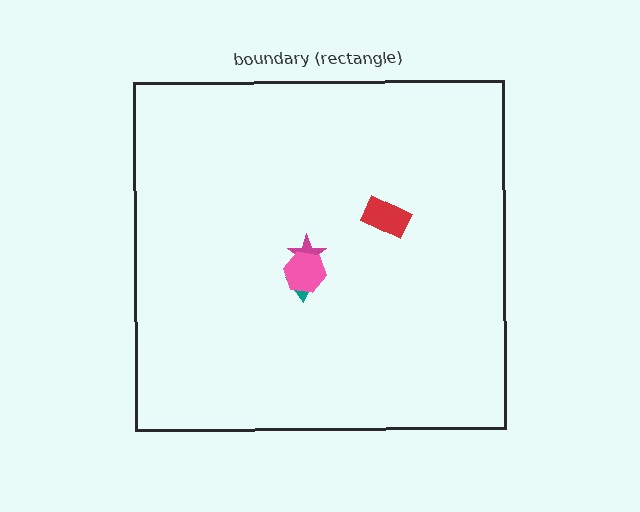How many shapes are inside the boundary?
4 inside, 0 outside.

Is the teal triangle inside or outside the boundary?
Inside.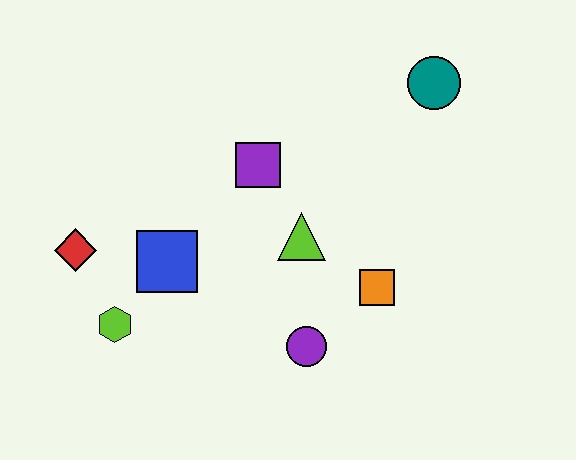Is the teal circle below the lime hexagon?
No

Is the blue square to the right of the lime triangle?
No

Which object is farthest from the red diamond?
The teal circle is farthest from the red diamond.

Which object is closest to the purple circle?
The orange square is closest to the purple circle.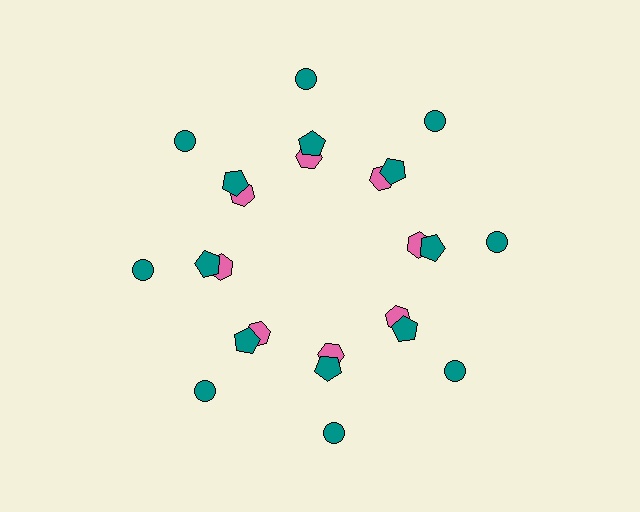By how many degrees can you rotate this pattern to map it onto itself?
The pattern maps onto itself every 45 degrees of rotation.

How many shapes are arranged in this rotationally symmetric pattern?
There are 24 shapes, arranged in 8 groups of 3.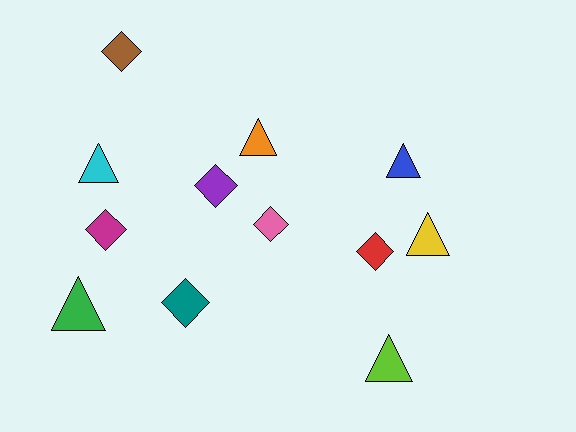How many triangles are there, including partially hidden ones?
There are 6 triangles.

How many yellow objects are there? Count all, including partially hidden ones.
There is 1 yellow object.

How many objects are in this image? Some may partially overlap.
There are 12 objects.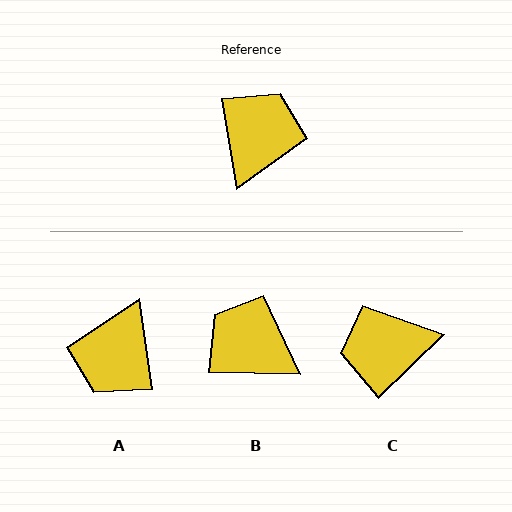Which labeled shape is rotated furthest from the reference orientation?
A, about 179 degrees away.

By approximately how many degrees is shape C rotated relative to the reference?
Approximately 125 degrees counter-clockwise.